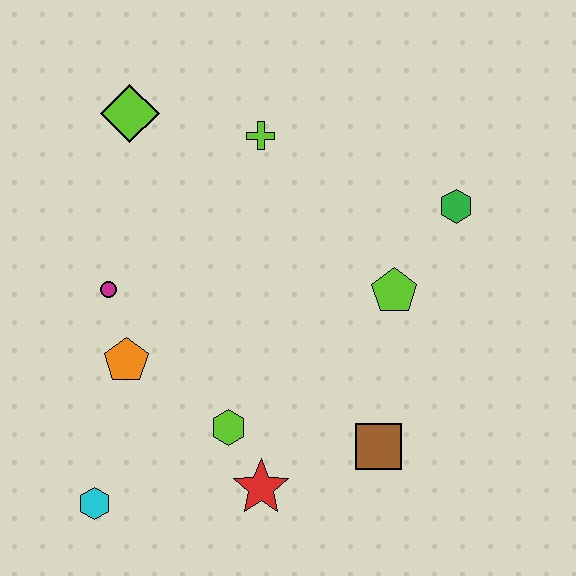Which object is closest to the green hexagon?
The lime pentagon is closest to the green hexagon.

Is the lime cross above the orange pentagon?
Yes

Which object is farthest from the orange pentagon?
The green hexagon is farthest from the orange pentagon.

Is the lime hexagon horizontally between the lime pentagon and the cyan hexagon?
Yes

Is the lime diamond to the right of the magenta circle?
Yes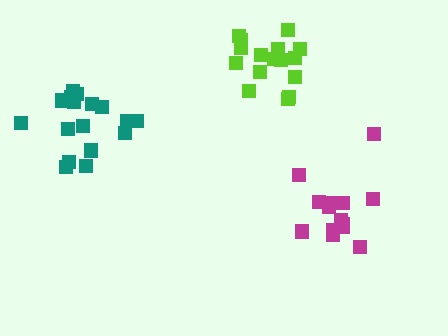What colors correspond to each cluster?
The clusters are colored: teal, magenta, lime.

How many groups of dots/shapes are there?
There are 3 groups.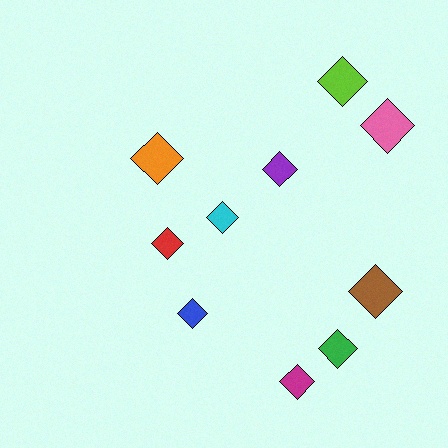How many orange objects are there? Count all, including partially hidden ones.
There is 1 orange object.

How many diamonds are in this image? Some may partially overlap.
There are 10 diamonds.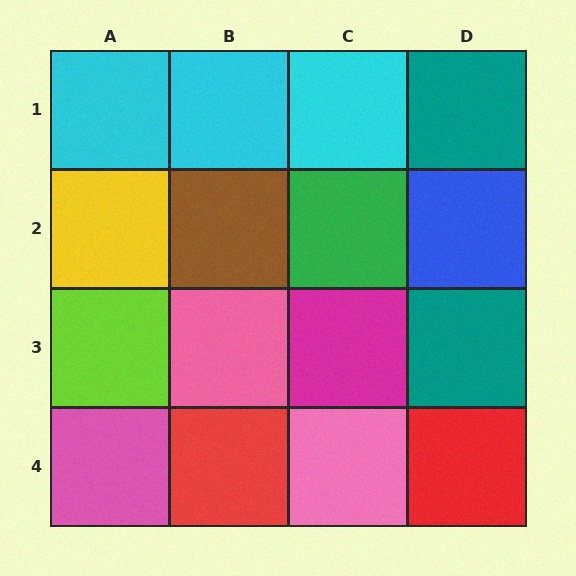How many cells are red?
2 cells are red.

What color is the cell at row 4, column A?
Pink.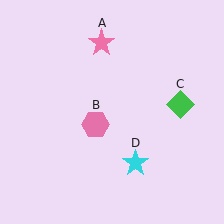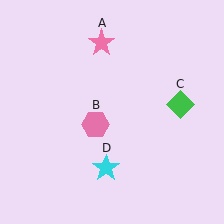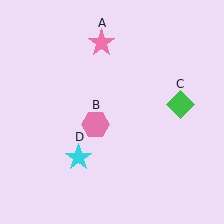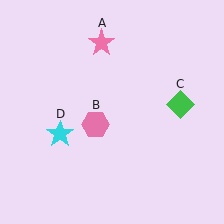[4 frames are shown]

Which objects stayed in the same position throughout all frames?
Pink star (object A) and pink hexagon (object B) and green diamond (object C) remained stationary.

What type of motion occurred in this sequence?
The cyan star (object D) rotated clockwise around the center of the scene.